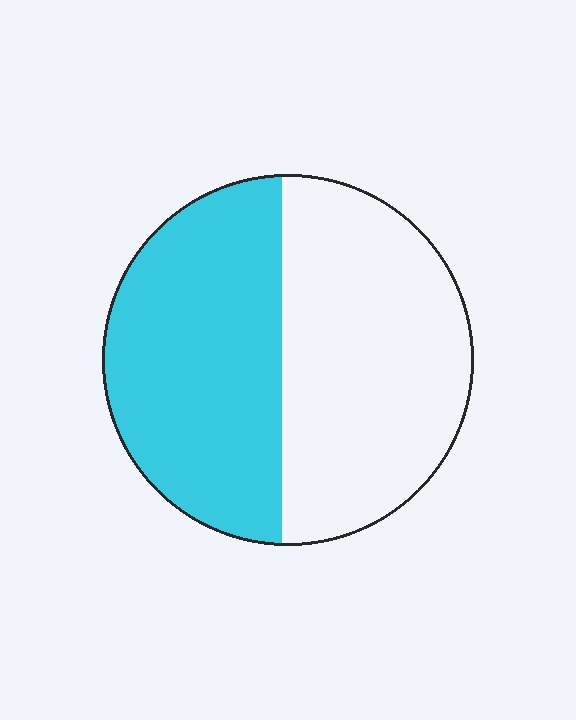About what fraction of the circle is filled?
About one half (1/2).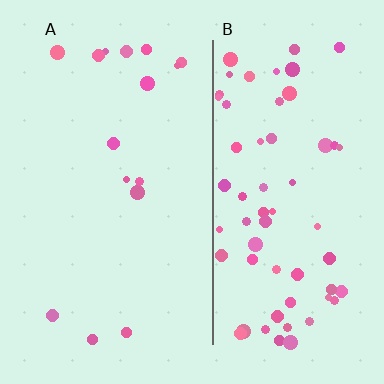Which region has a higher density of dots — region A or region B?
B (the right).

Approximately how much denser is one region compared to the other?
Approximately 4.2× — region B over region A.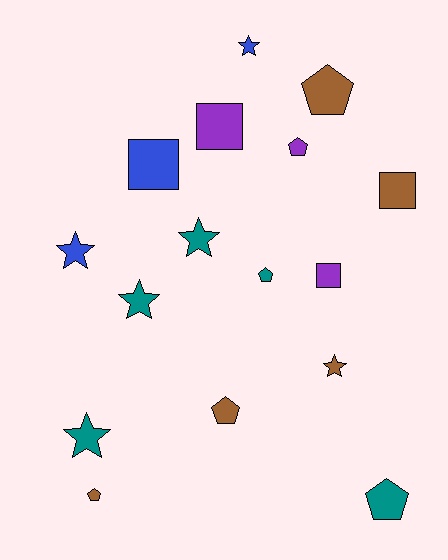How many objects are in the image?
There are 16 objects.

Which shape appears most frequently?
Pentagon, with 6 objects.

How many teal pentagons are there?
There are 2 teal pentagons.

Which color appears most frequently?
Brown, with 5 objects.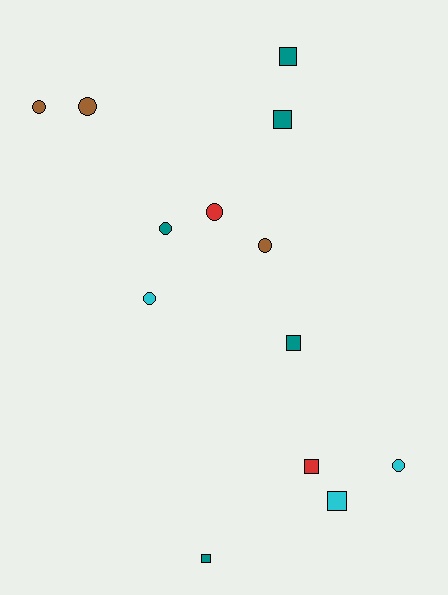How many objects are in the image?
There are 13 objects.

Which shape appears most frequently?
Circle, with 7 objects.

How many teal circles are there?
There is 1 teal circle.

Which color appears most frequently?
Teal, with 5 objects.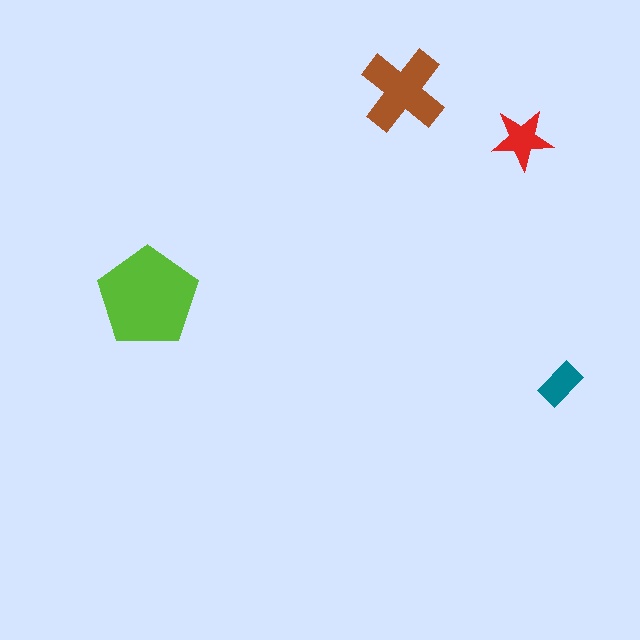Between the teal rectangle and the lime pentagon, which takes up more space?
The lime pentagon.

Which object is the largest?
The lime pentagon.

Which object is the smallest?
The teal rectangle.